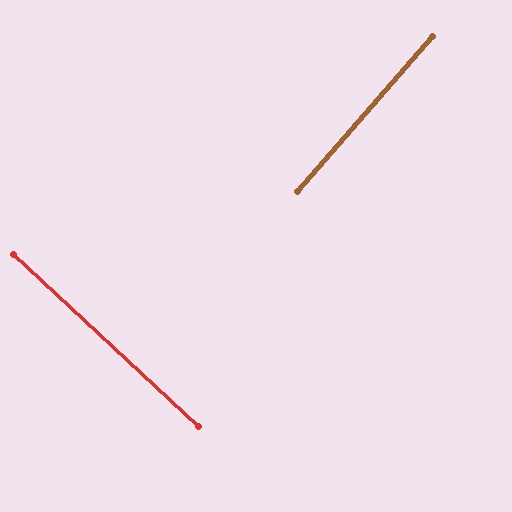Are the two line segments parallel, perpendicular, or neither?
Perpendicular — they meet at approximately 88°.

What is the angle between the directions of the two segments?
Approximately 88 degrees.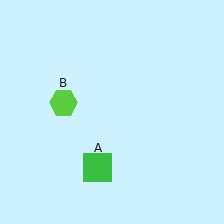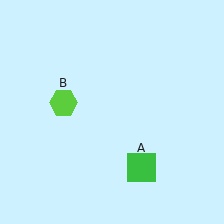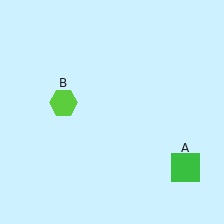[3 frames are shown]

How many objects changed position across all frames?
1 object changed position: green square (object A).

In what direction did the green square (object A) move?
The green square (object A) moved right.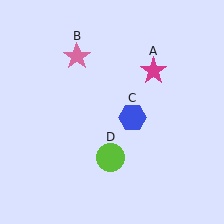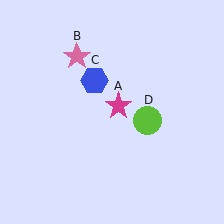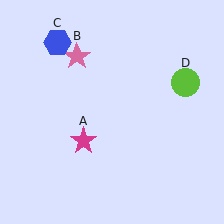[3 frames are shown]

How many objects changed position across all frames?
3 objects changed position: magenta star (object A), blue hexagon (object C), lime circle (object D).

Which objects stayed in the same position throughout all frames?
Pink star (object B) remained stationary.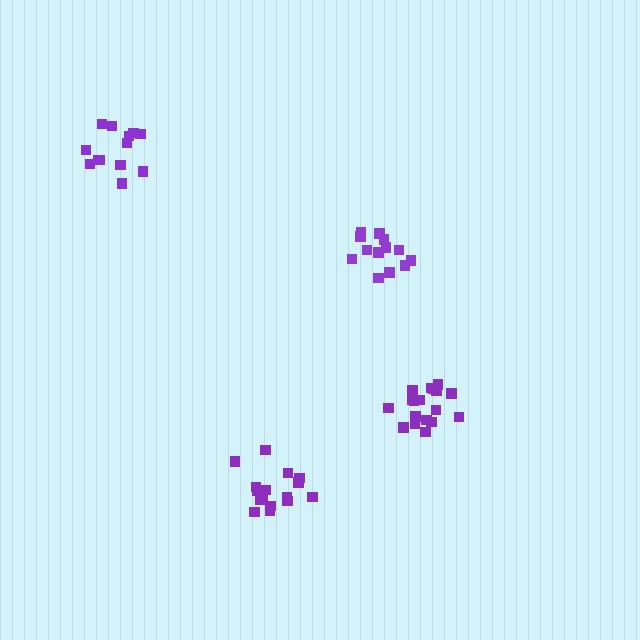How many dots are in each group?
Group 1: 18 dots, Group 2: 13 dots, Group 3: 16 dots, Group 4: 13 dots (60 total).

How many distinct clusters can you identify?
There are 4 distinct clusters.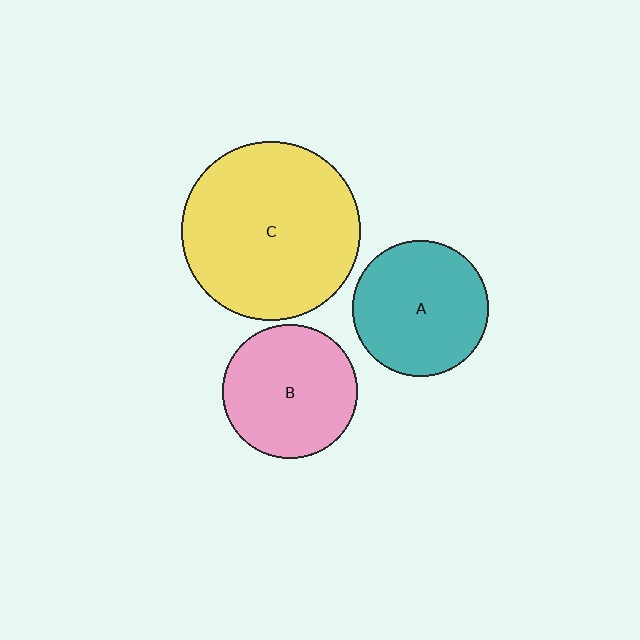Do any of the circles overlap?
No, none of the circles overlap.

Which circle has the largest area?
Circle C (yellow).